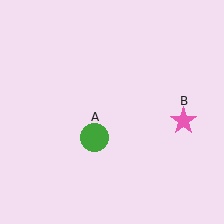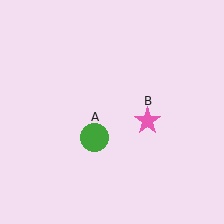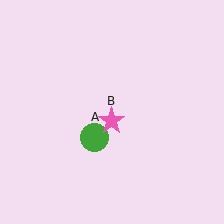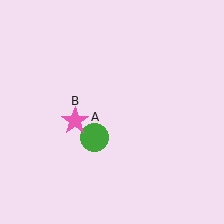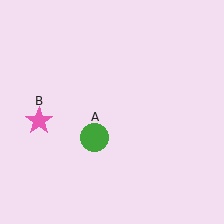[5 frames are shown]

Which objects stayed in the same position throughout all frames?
Green circle (object A) remained stationary.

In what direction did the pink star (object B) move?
The pink star (object B) moved left.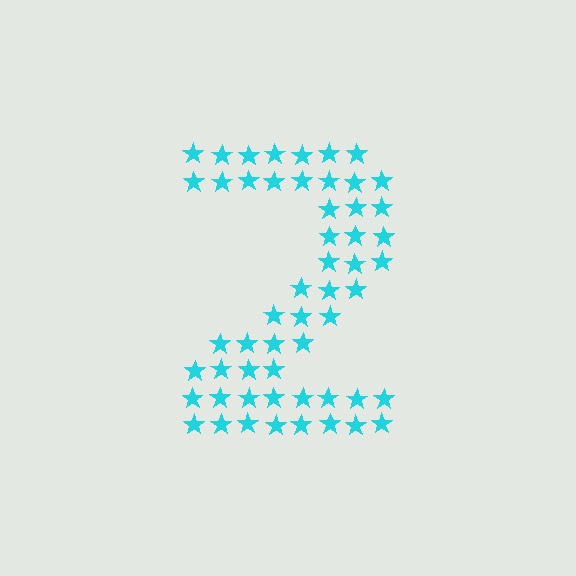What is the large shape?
The large shape is the digit 2.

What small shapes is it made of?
It is made of small stars.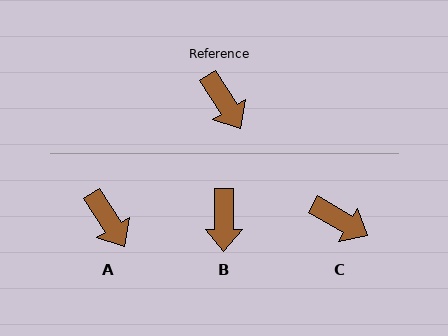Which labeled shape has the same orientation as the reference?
A.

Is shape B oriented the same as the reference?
No, it is off by about 33 degrees.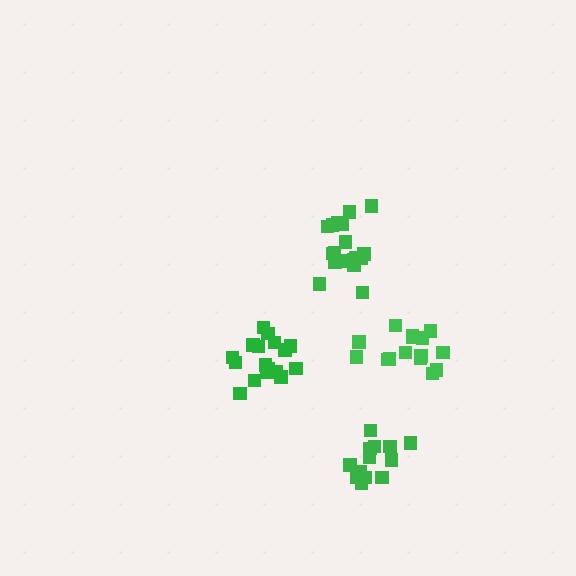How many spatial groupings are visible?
There are 4 spatial groupings.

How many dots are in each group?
Group 1: 17 dots, Group 2: 15 dots, Group 3: 18 dots, Group 4: 14 dots (64 total).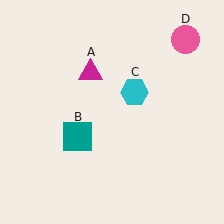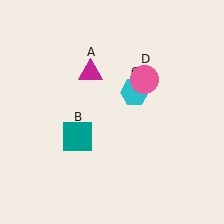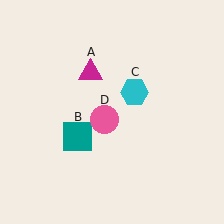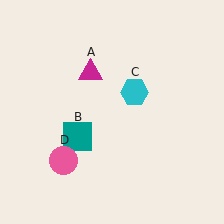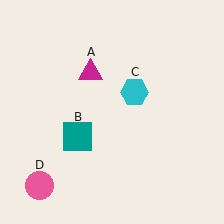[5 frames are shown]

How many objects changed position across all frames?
1 object changed position: pink circle (object D).